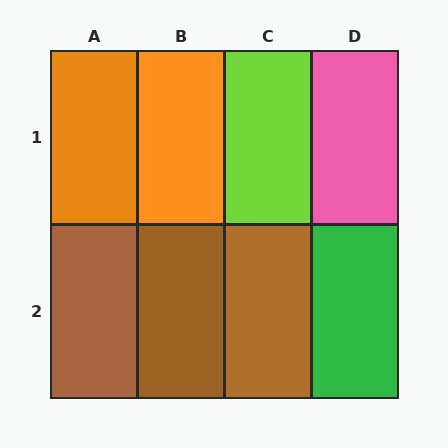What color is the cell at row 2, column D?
Green.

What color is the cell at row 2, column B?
Brown.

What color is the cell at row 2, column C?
Brown.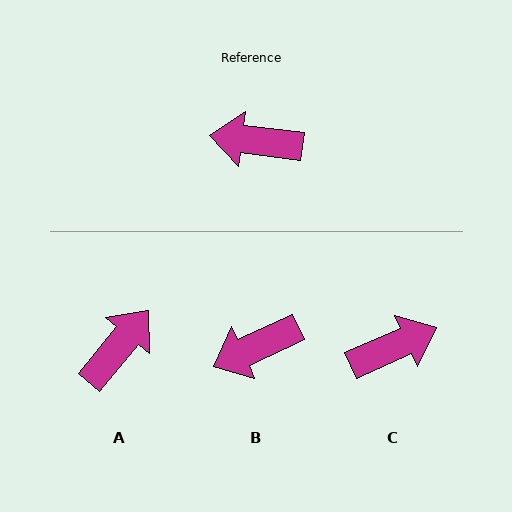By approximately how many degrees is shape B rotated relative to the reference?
Approximately 32 degrees counter-clockwise.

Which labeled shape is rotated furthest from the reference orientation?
C, about 149 degrees away.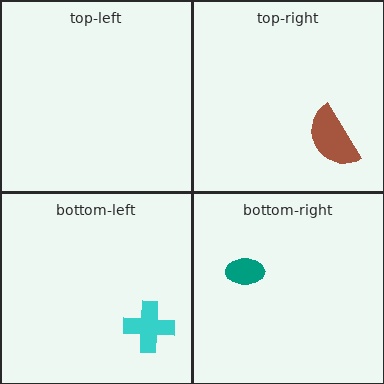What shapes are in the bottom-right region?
The teal ellipse.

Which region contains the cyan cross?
The bottom-left region.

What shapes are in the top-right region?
The brown semicircle.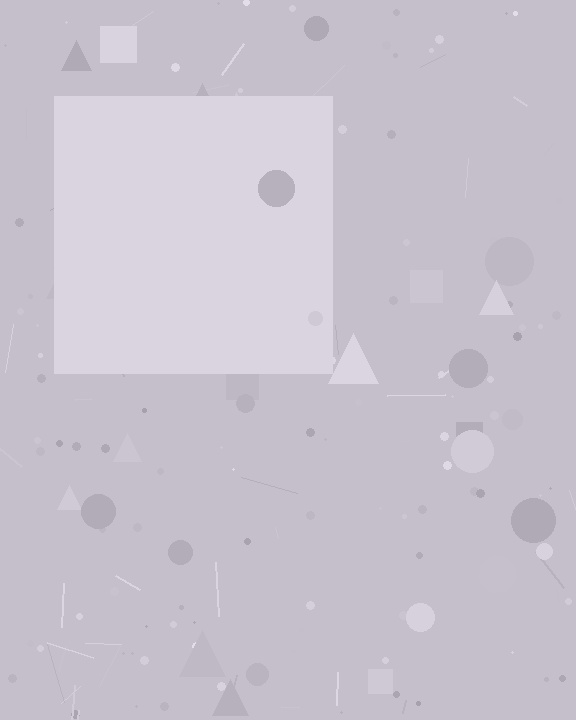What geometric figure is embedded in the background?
A square is embedded in the background.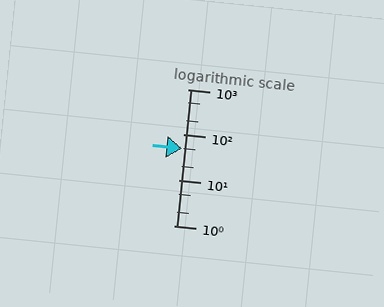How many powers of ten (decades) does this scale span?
The scale spans 3 decades, from 1 to 1000.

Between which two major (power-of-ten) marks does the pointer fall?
The pointer is between 10 and 100.